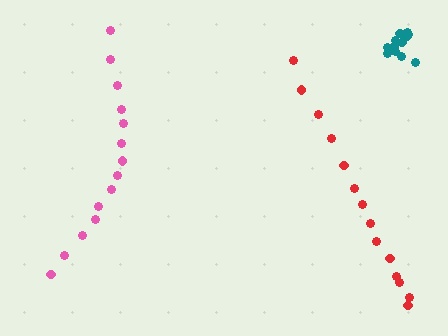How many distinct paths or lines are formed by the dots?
There are 3 distinct paths.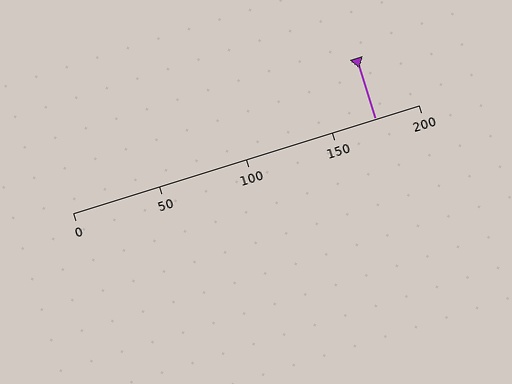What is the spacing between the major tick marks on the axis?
The major ticks are spaced 50 apart.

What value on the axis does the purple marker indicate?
The marker indicates approximately 175.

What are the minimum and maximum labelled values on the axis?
The axis runs from 0 to 200.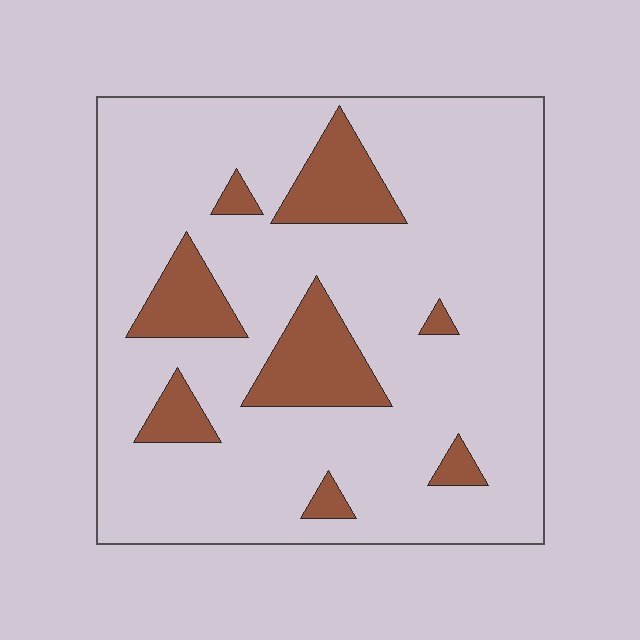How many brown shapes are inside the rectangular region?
8.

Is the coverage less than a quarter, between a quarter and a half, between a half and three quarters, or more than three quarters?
Less than a quarter.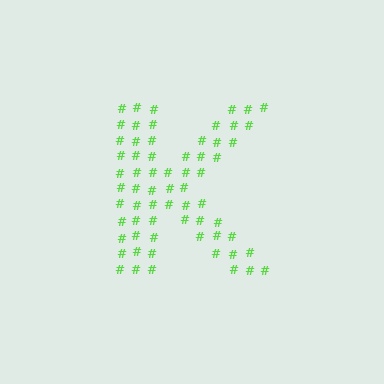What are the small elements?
The small elements are hash symbols.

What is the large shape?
The large shape is the letter K.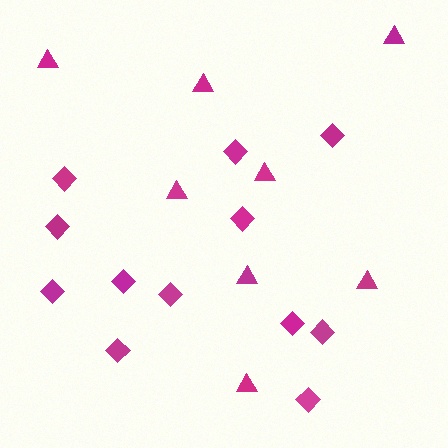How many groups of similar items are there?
There are 2 groups: one group of triangles (8) and one group of diamonds (12).